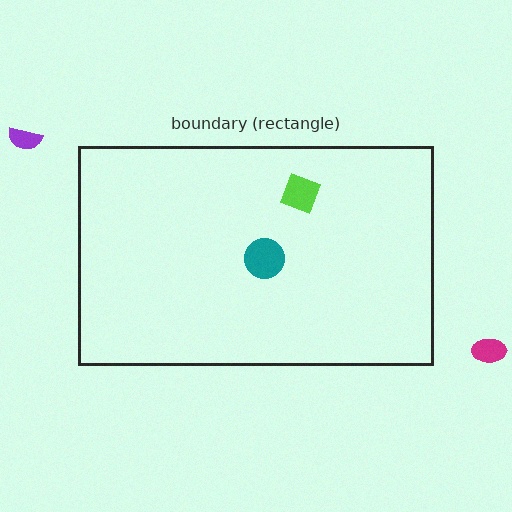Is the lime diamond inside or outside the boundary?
Inside.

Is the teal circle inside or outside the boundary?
Inside.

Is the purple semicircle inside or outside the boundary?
Outside.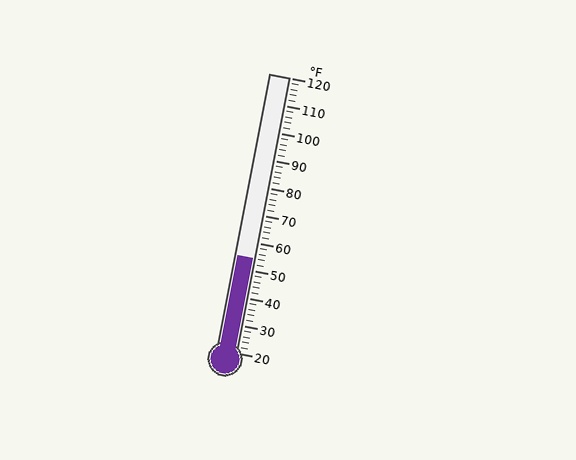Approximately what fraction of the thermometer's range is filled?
The thermometer is filled to approximately 35% of its range.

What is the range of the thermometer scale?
The thermometer scale ranges from 20°F to 120°F.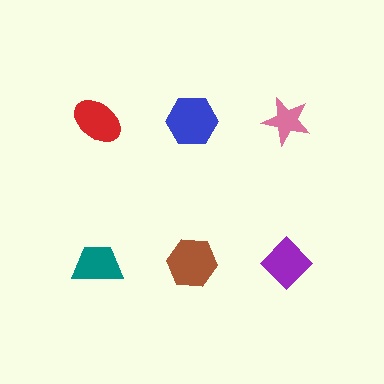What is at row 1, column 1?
A red ellipse.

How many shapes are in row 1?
3 shapes.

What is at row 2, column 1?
A teal trapezoid.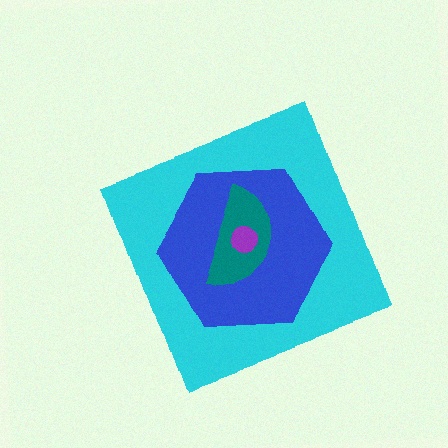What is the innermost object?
The purple circle.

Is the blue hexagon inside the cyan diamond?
Yes.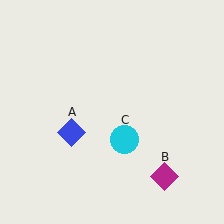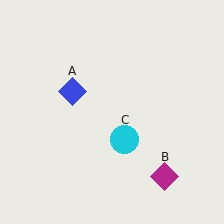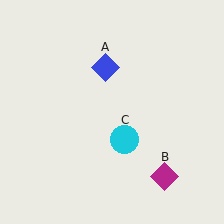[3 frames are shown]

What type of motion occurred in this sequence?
The blue diamond (object A) rotated clockwise around the center of the scene.